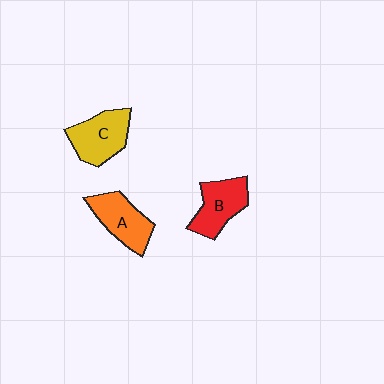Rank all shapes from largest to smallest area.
From largest to smallest: C (yellow), A (orange), B (red).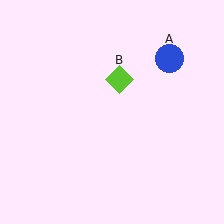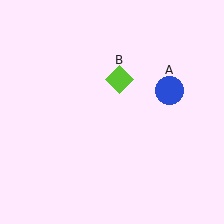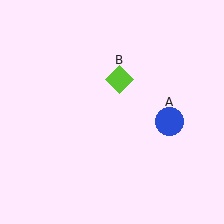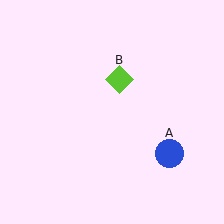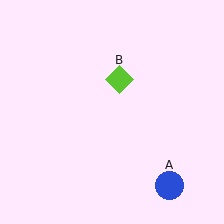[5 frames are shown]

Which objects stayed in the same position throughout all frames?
Lime diamond (object B) remained stationary.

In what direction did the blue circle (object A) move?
The blue circle (object A) moved down.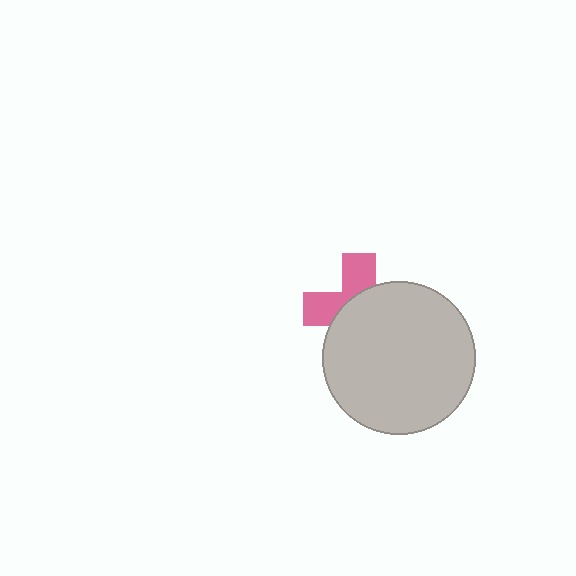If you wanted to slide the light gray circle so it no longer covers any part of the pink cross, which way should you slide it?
Slide it toward the lower-right — that is the most direct way to separate the two shapes.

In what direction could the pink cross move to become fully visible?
The pink cross could move toward the upper-left. That would shift it out from behind the light gray circle entirely.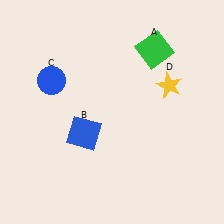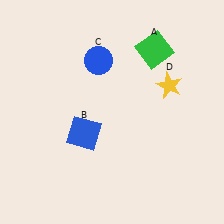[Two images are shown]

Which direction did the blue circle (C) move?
The blue circle (C) moved right.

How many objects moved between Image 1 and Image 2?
1 object moved between the two images.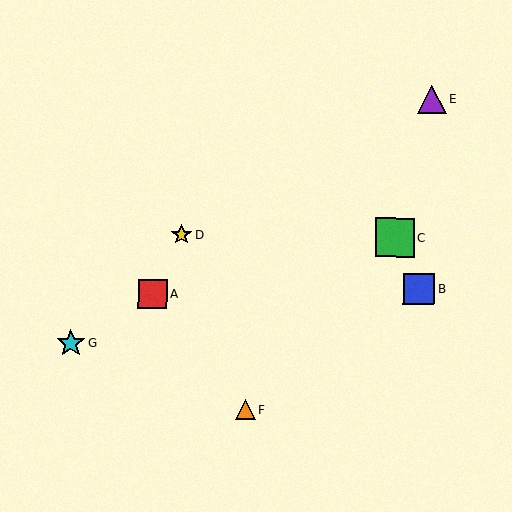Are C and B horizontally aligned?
No, C is at y≈237 and B is at y≈289.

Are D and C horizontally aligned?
Yes, both are at y≈235.